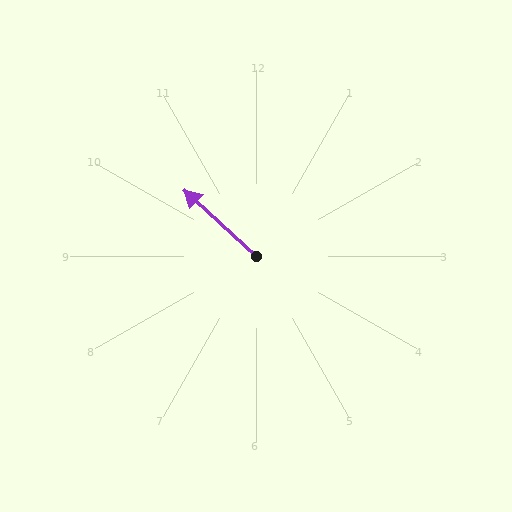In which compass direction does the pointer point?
Northwest.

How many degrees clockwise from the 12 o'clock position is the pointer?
Approximately 313 degrees.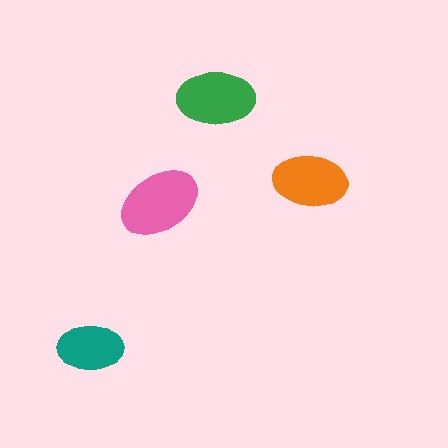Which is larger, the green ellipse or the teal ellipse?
The green one.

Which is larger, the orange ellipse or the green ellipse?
The green one.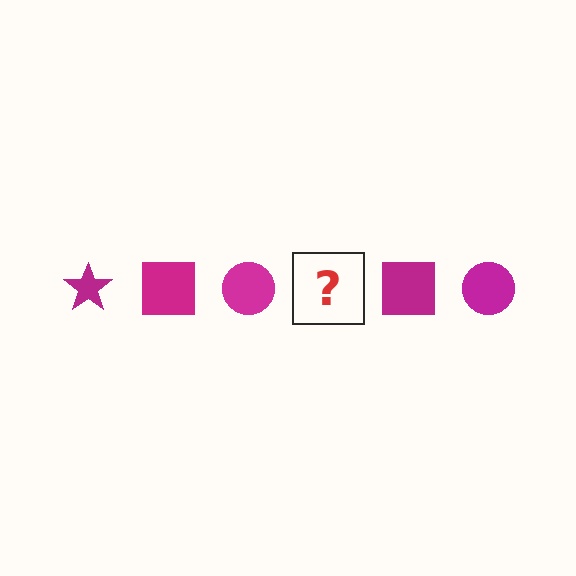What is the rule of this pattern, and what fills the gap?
The rule is that the pattern cycles through star, square, circle shapes in magenta. The gap should be filled with a magenta star.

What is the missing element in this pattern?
The missing element is a magenta star.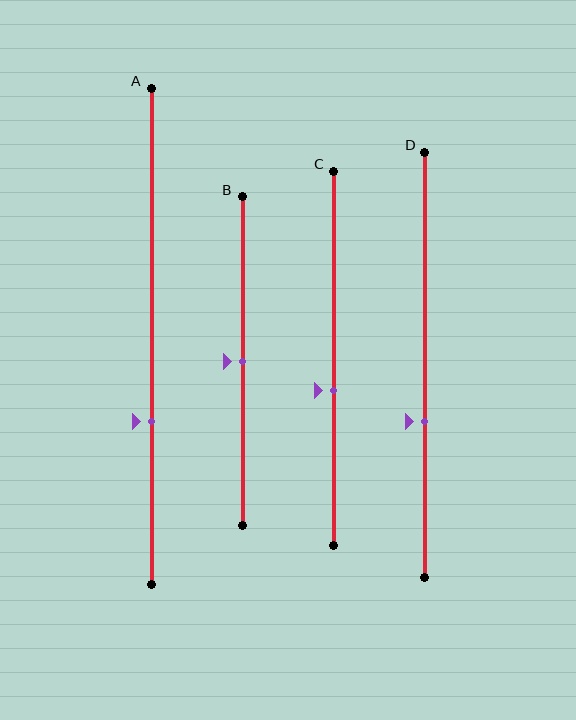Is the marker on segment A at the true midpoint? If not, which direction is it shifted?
No, the marker on segment A is shifted downward by about 17% of the segment length.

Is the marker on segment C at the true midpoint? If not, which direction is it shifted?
No, the marker on segment C is shifted downward by about 9% of the segment length.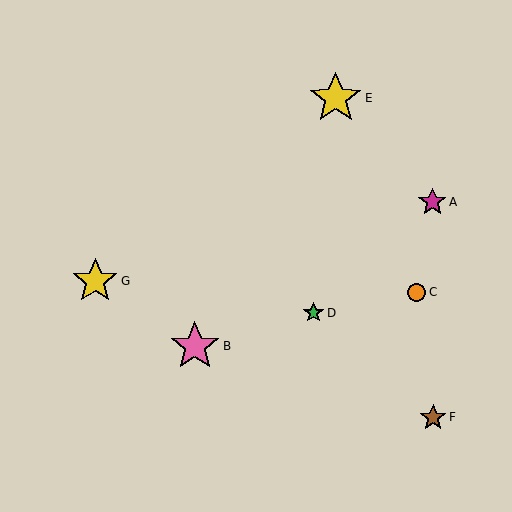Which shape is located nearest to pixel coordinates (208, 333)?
The pink star (labeled B) at (195, 346) is nearest to that location.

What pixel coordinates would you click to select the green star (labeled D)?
Click at (314, 313) to select the green star D.